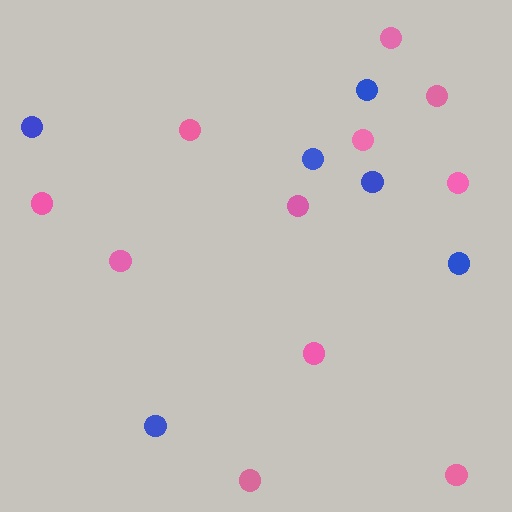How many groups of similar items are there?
There are 2 groups: one group of pink circles (11) and one group of blue circles (6).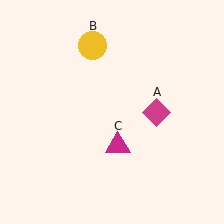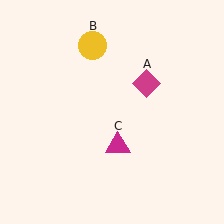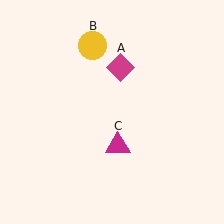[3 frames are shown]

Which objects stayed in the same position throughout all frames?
Yellow circle (object B) and magenta triangle (object C) remained stationary.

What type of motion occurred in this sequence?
The magenta diamond (object A) rotated counterclockwise around the center of the scene.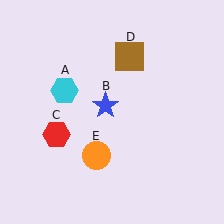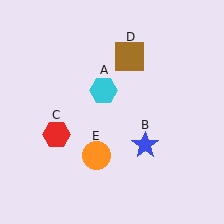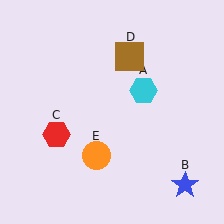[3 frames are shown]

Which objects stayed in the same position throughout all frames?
Red hexagon (object C) and brown square (object D) and orange circle (object E) remained stationary.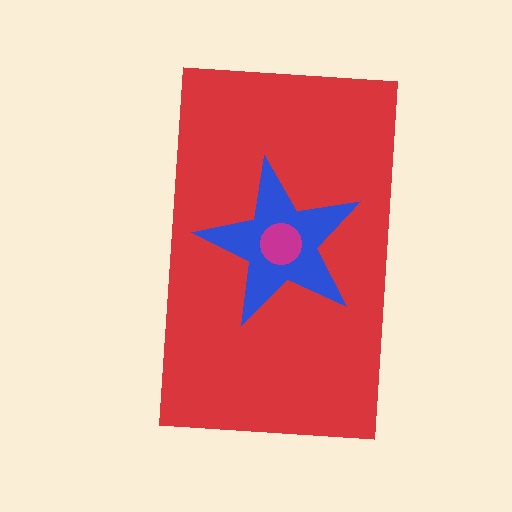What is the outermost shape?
The red rectangle.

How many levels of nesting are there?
3.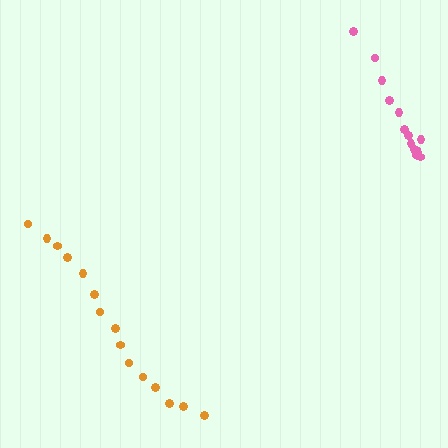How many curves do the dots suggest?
There are 2 distinct paths.